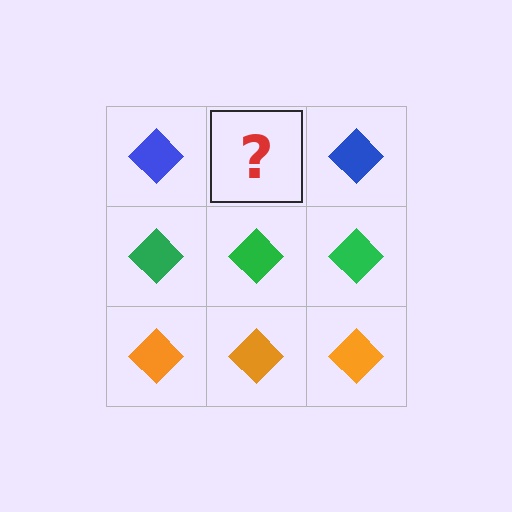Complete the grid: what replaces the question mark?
The question mark should be replaced with a blue diamond.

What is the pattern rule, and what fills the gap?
The rule is that each row has a consistent color. The gap should be filled with a blue diamond.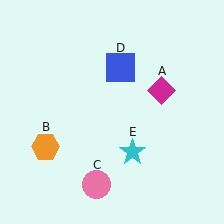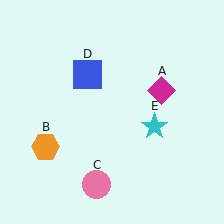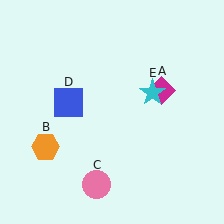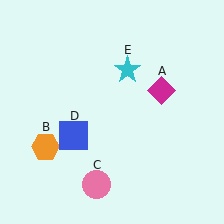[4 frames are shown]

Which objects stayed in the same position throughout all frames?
Magenta diamond (object A) and orange hexagon (object B) and pink circle (object C) remained stationary.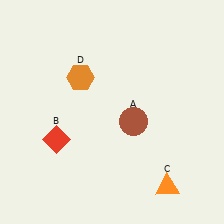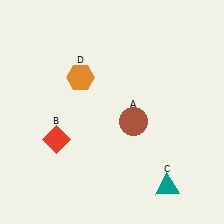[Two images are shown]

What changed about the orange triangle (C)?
In Image 1, C is orange. In Image 2, it changed to teal.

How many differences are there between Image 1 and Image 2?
There is 1 difference between the two images.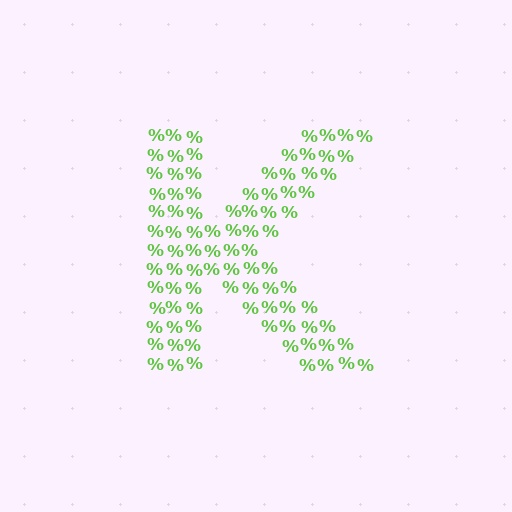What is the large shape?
The large shape is the letter K.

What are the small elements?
The small elements are percent signs.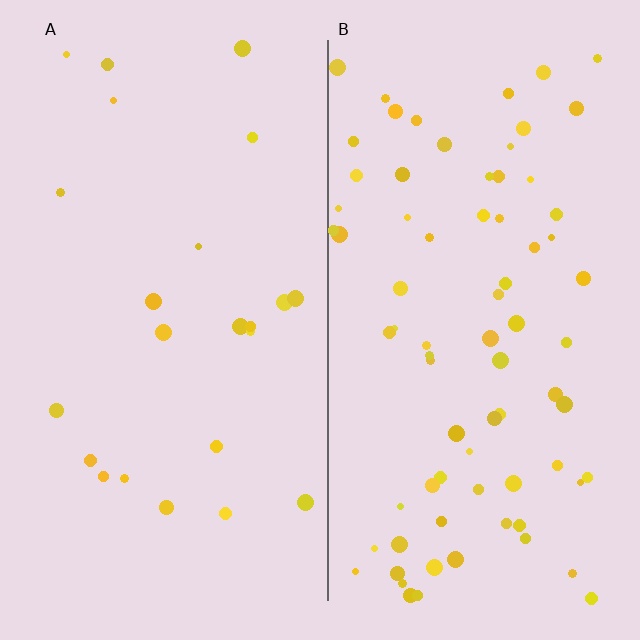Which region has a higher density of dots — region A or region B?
B (the right).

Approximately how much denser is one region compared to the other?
Approximately 3.3× — region B over region A.